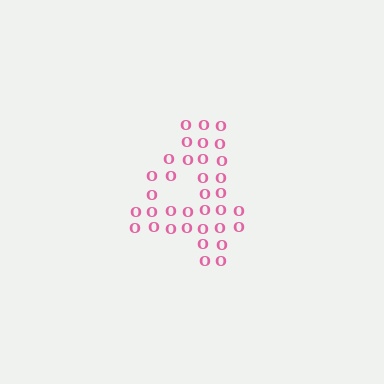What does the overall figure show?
The overall figure shows the digit 4.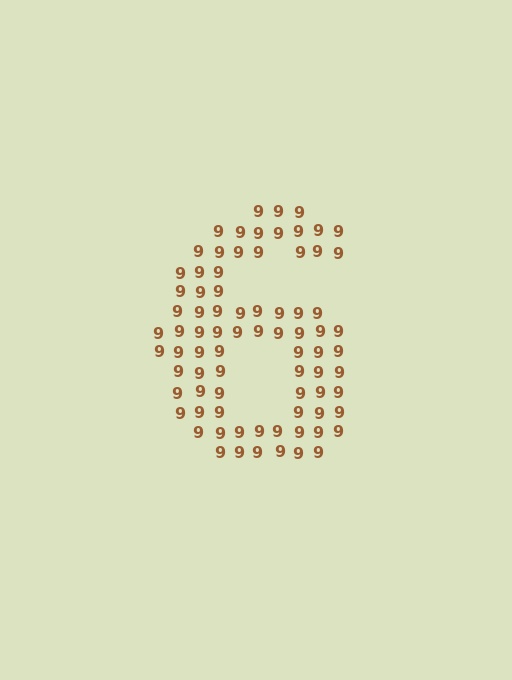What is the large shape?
The large shape is the digit 6.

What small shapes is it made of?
It is made of small digit 9's.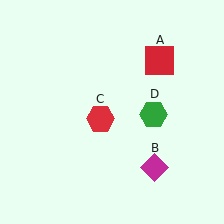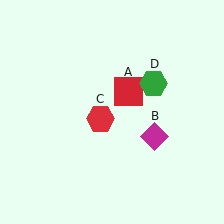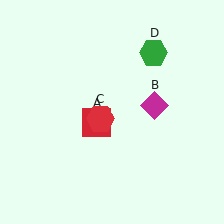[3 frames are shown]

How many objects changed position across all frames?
3 objects changed position: red square (object A), magenta diamond (object B), green hexagon (object D).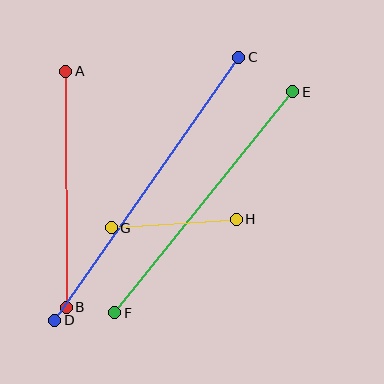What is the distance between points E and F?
The distance is approximately 284 pixels.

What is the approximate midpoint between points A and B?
The midpoint is at approximately (66, 189) pixels.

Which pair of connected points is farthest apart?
Points C and D are farthest apart.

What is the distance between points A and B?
The distance is approximately 236 pixels.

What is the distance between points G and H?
The distance is approximately 125 pixels.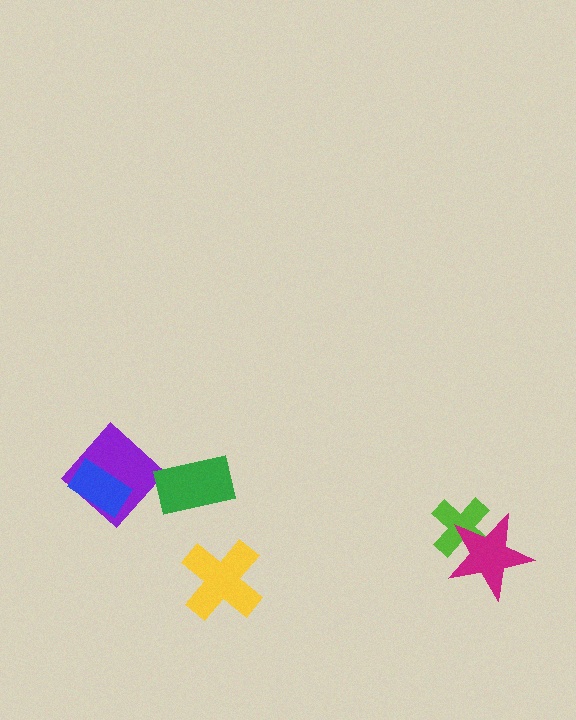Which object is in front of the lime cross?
The magenta star is in front of the lime cross.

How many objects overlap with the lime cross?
1 object overlaps with the lime cross.